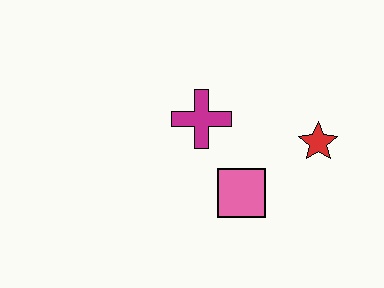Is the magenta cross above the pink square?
Yes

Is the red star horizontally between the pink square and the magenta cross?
No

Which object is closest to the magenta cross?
The pink square is closest to the magenta cross.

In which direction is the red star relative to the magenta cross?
The red star is to the right of the magenta cross.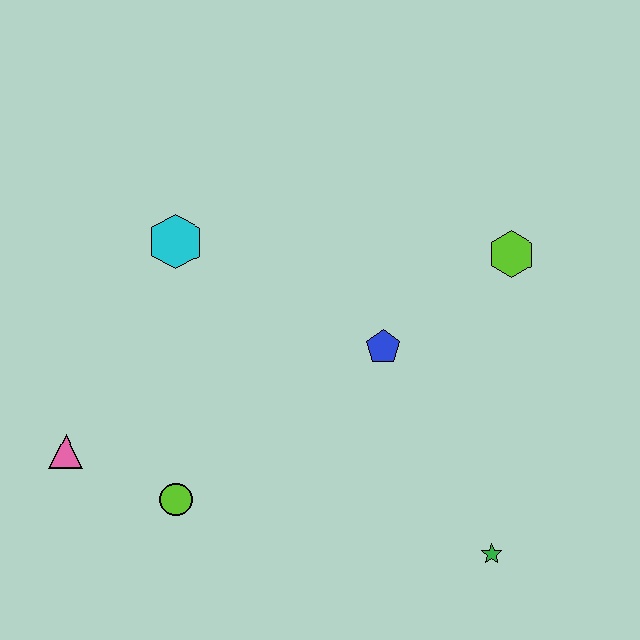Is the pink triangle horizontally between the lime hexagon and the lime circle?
No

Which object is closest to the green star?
The blue pentagon is closest to the green star.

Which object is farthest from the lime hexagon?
The pink triangle is farthest from the lime hexagon.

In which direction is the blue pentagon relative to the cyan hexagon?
The blue pentagon is to the right of the cyan hexagon.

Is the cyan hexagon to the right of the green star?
No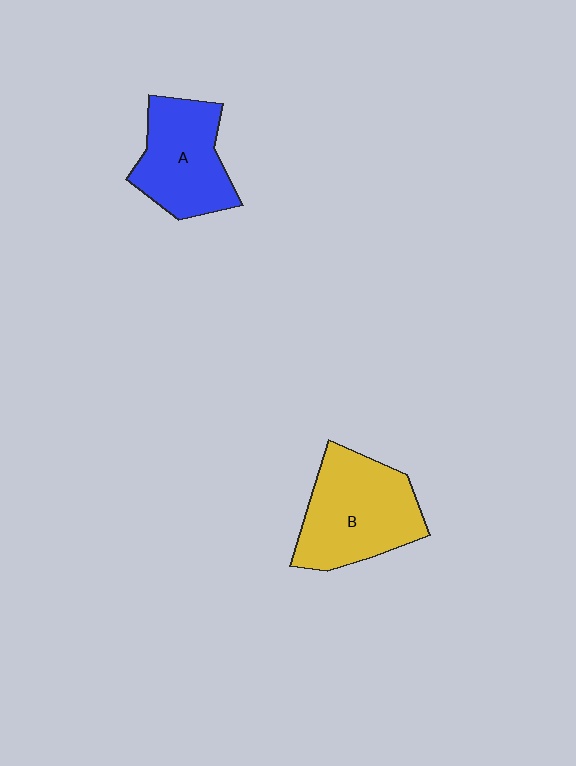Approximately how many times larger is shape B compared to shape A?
Approximately 1.2 times.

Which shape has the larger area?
Shape B (yellow).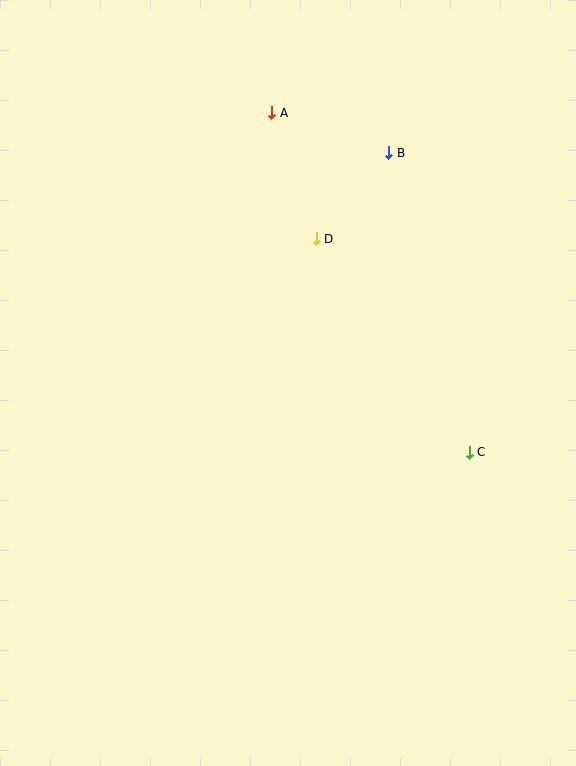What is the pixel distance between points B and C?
The distance between B and C is 310 pixels.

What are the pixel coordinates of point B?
Point B is at (389, 153).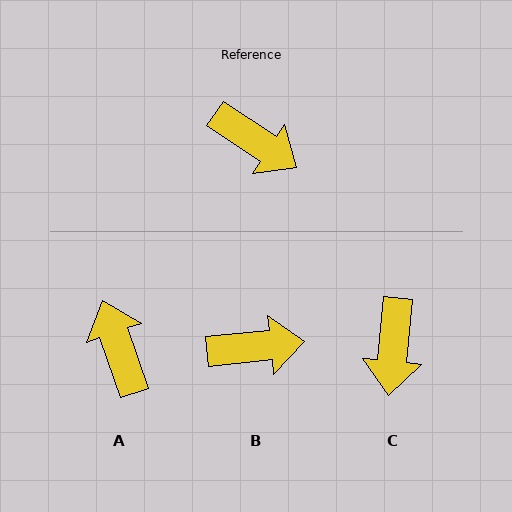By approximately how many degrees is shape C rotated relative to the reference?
Approximately 62 degrees clockwise.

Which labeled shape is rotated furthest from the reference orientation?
A, about 143 degrees away.